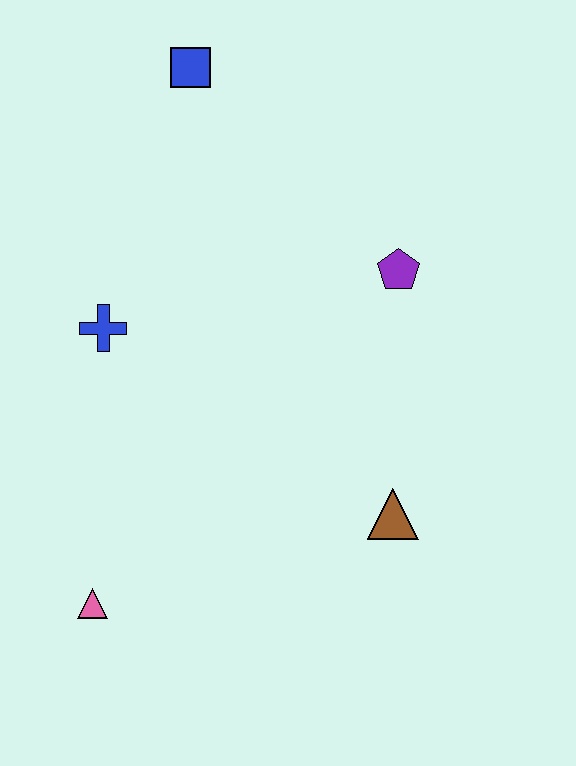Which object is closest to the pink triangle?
The blue cross is closest to the pink triangle.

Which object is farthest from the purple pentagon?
The pink triangle is farthest from the purple pentagon.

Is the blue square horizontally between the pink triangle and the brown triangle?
Yes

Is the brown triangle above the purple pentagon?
No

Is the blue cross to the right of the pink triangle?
Yes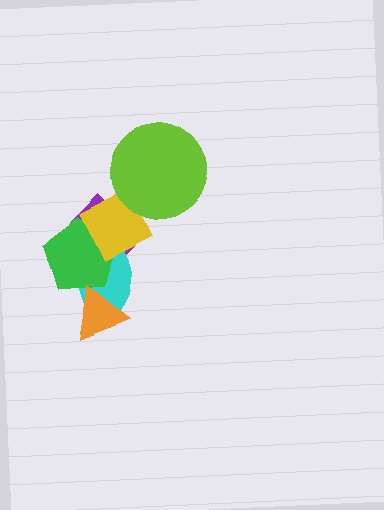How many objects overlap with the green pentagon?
4 objects overlap with the green pentagon.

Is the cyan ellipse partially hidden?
Yes, it is partially covered by another shape.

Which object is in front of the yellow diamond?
The lime circle is in front of the yellow diamond.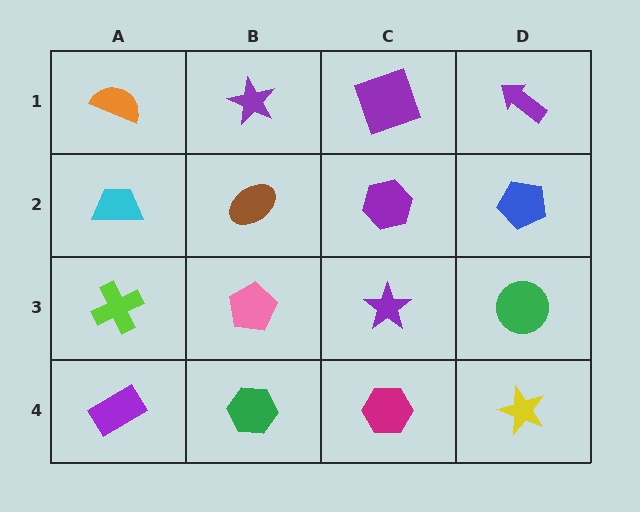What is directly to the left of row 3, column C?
A pink pentagon.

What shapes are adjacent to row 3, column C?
A purple hexagon (row 2, column C), a magenta hexagon (row 4, column C), a pink pentagon (row 3, column B), a green circle (row 3, column D).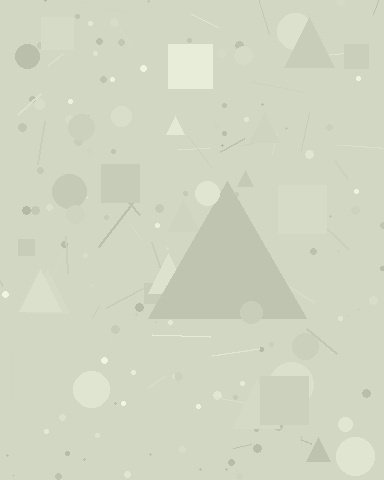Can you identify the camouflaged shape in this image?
The camouflaged shape is a triangle.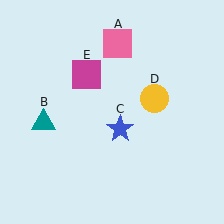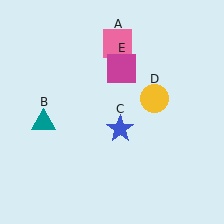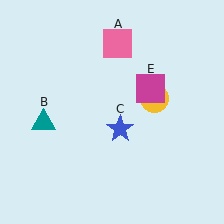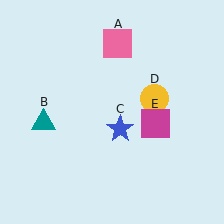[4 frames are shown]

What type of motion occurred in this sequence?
The magenta square (object E) rotated clockwise around the center of the scene.